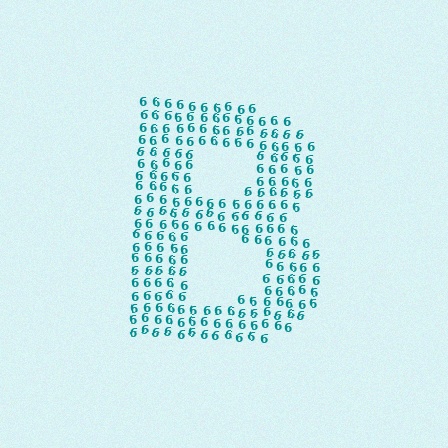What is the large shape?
The large shape is the letter B.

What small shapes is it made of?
It is made of small digit 6's.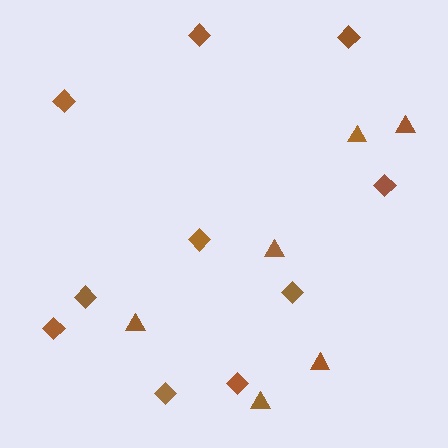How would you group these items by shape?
There are 2 groups: one group of diamonds (10) and one group of triangles (6).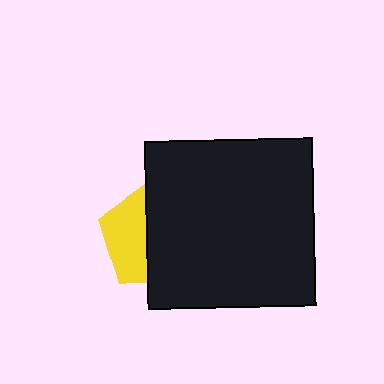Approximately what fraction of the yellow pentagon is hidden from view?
Roughly 57% of the yellow pentagon is hidden behind the black square.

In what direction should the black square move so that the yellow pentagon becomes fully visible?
The black square should move right. That is the shortest direction to clear the overlap and leave the yellow pentagon fully visible.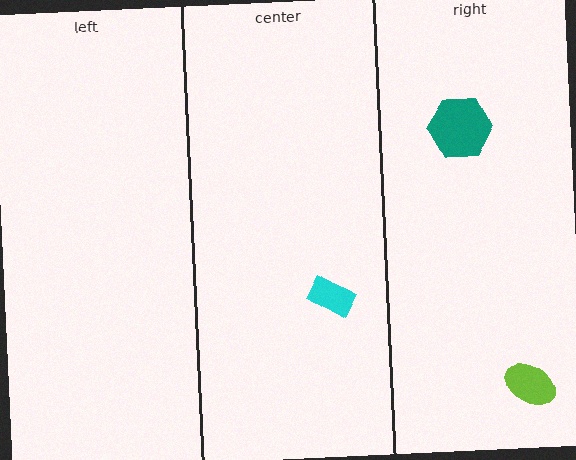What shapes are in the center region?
The cyan rectangle.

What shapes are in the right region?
The teal hexagon, the lime ellipse.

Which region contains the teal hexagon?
The right region.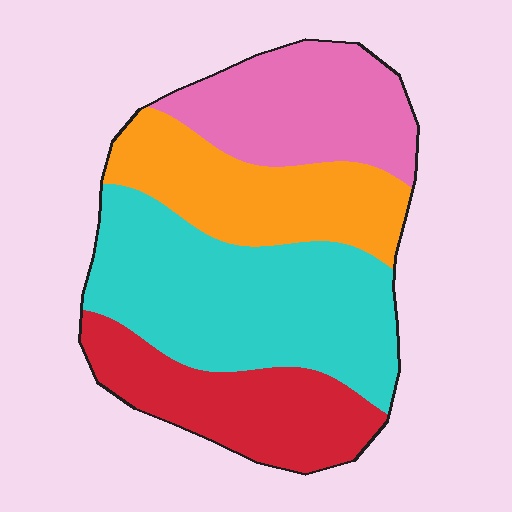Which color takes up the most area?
Cyan, at roughly 35%.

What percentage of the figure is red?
Red covers around 20% of the figure.